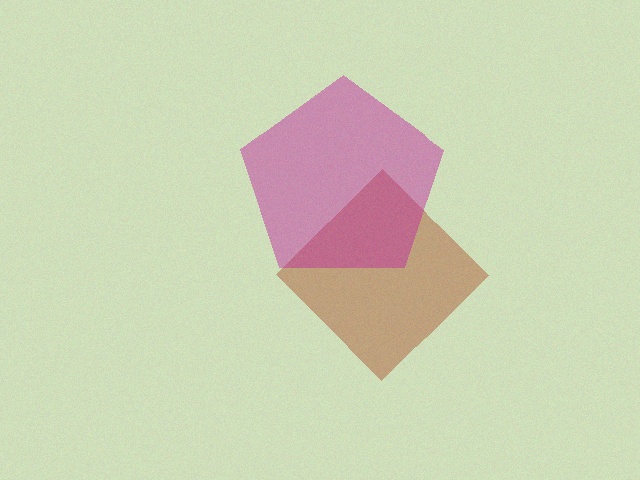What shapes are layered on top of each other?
The layered shapes are: a brown diamond, a magenta pentagon.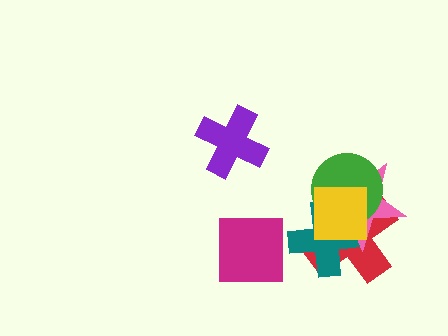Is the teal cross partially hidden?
Yes, it is partially covered by another shape.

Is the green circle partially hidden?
Yes, it is partially covered by another shape.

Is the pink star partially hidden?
Yes, it is partially covered by another shape.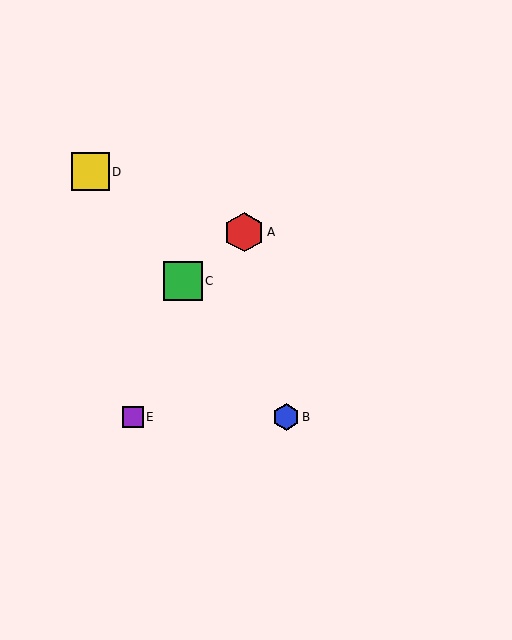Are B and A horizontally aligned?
No, B is at y≈417 and A is at y≈232.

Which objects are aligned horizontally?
Objects B, E are aligned horizontally.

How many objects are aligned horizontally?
2 objects (B, E) are aligned horizontally.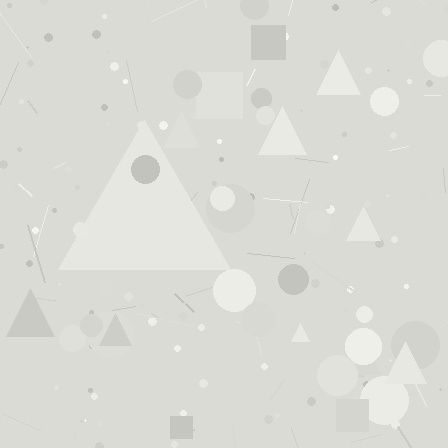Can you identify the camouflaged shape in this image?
The camouflaged shape is a triangle.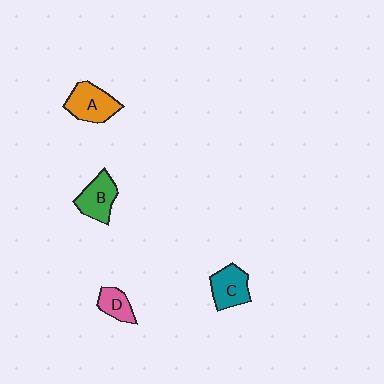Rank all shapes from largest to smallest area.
From largest to smallest: A (orange), B (green), C (teal), D (pink).